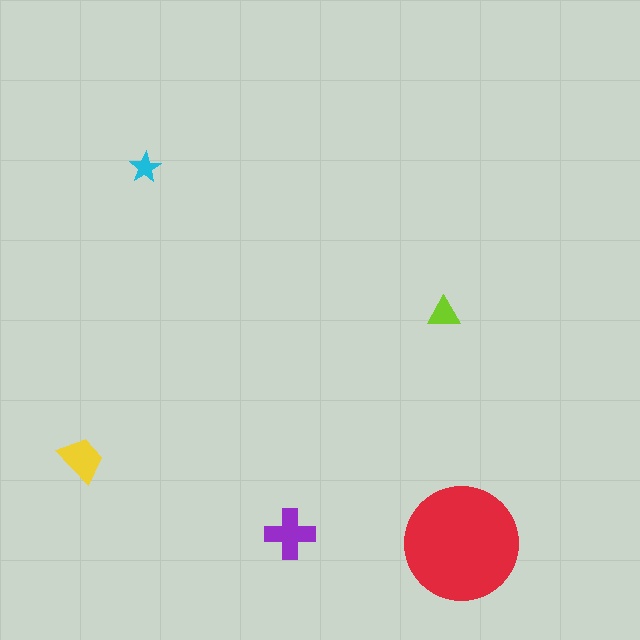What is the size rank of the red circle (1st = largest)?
1st.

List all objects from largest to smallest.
The red circle, the purple cross, the yellow trapezoid, the lime triangle, the cyan star.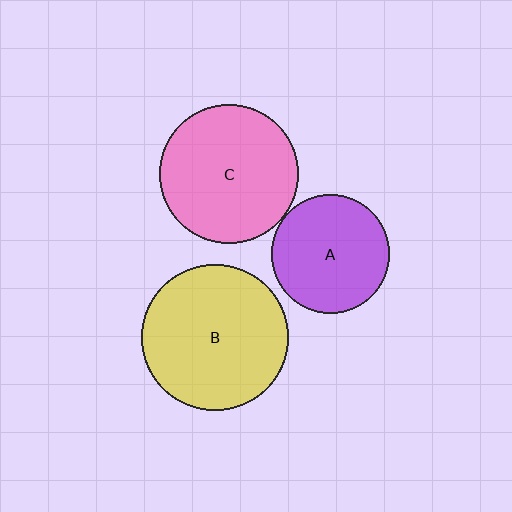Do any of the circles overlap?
No, none of the circles overlap.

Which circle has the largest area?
Circle B (yellow).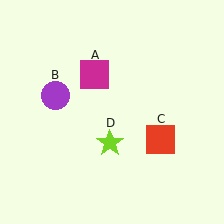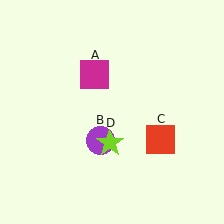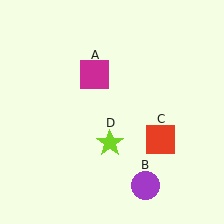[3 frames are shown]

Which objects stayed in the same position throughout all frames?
Magenta square (object A) and red square (object C) and lime star (object D) remained stationary.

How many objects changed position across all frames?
1 object changed position: purple circle (object B).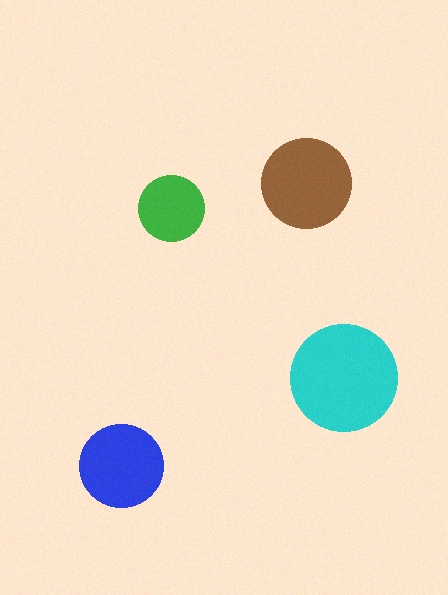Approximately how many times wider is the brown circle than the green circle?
About 1.5 times wider.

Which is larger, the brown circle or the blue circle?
The brown one.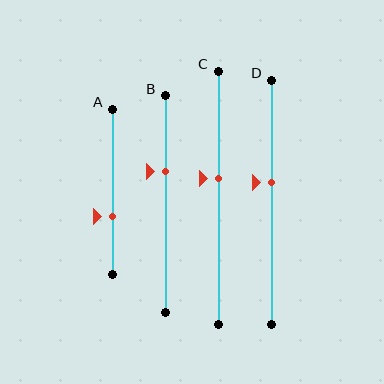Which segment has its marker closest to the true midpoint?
Segment C has its marker closest to the true midpoint.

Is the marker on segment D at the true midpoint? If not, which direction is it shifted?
No, the marker on segment D is shifted upward by about 8% of the segment length.